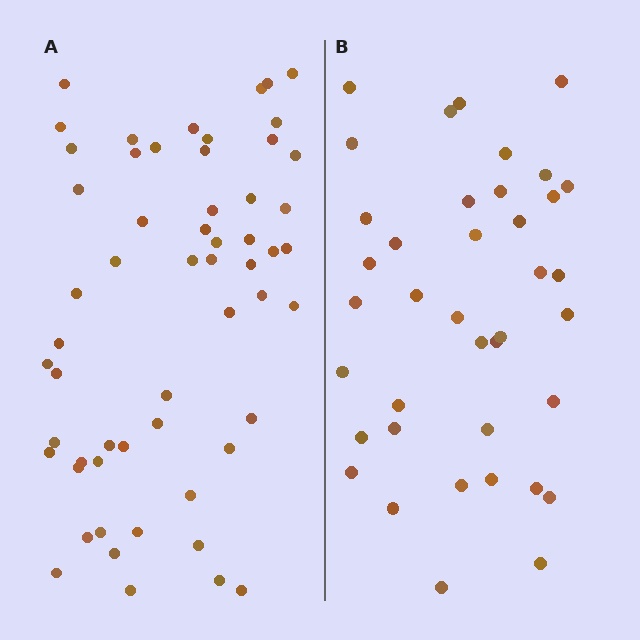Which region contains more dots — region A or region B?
Region A (the left region) has more dots.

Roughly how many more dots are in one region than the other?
Region A has approximately 20 more dots than region B.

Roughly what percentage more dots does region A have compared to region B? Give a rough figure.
About 45% more.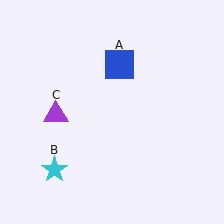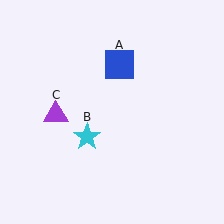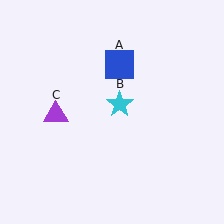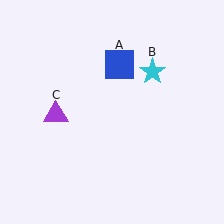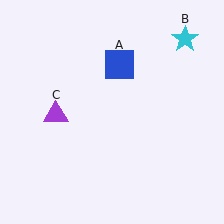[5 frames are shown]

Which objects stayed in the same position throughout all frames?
Blue square (object A) and purple triangle (object C) remained stationary.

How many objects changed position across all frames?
1 object changed position: cyan star (object B).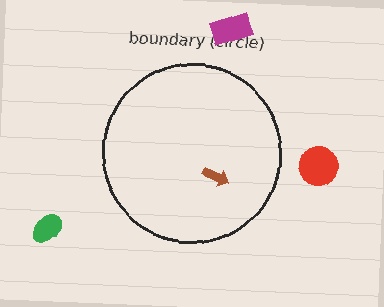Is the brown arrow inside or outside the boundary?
Inside.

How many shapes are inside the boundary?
1 inside, 3 outside.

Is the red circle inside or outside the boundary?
Outside.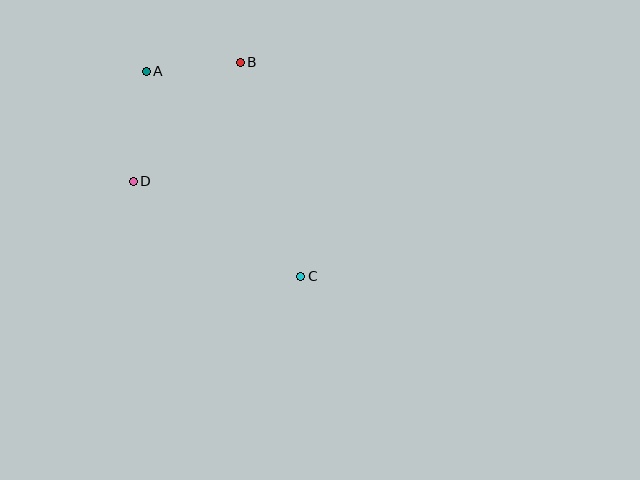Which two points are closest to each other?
Points A and B are closest to each other.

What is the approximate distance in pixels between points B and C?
The distance between B and C is approximately 222 pixels.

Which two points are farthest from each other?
Points A and C are farthest from each other.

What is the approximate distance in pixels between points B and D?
The distance between B and D is approximately 160 pixels.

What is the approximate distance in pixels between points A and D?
The distance between A and D is approximately 111 pixels.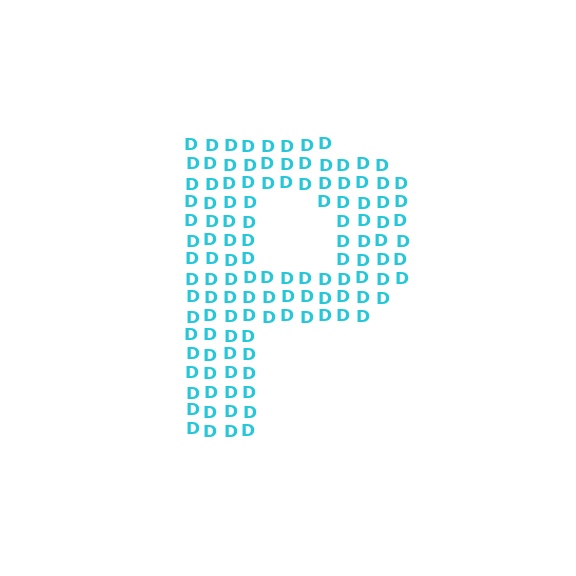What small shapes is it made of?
It is made of small letter D's.